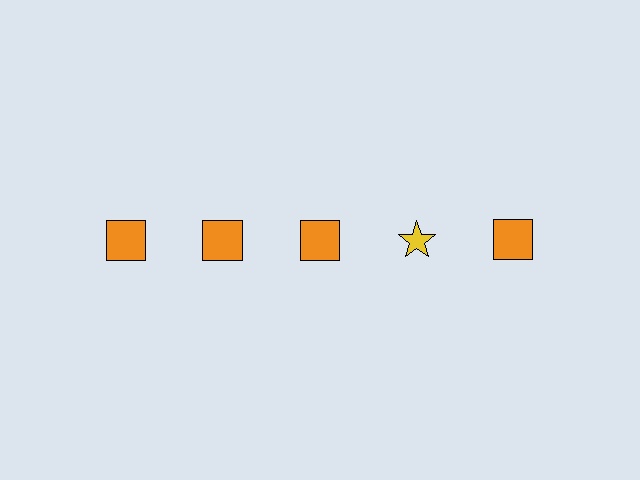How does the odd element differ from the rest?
It differs in both color (yellow instead of orange) and shape (star instead of square).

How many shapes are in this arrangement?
There are 5 shapes arranged in a grid pattern.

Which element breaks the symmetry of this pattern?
The yellow star in the top row, second from right column breaks the symmetry. All other shapes are orange squares.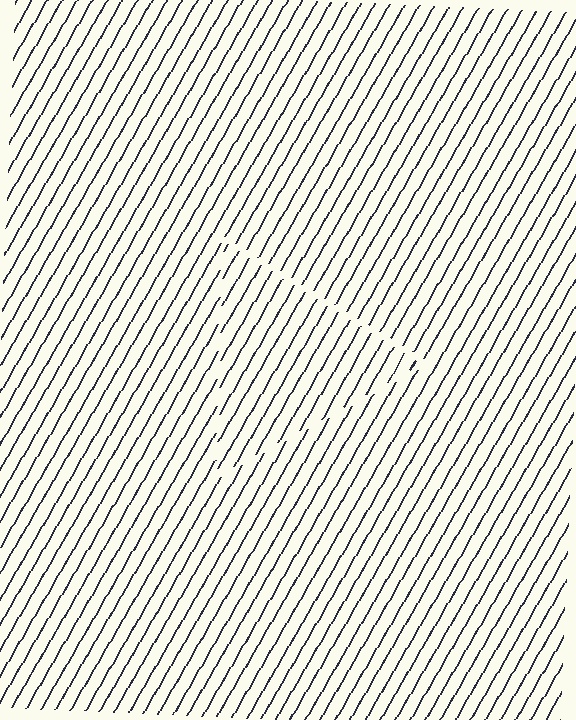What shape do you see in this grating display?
An illusory triangle. The interior of the shape contains the same grating, shifted by half a period — the contour is defined by the phase discontinuity where line-ends from the inner and outer gratings abut.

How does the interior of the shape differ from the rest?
The interior of the shape contains the same grating, shifted by half a period — the contour is defined by the phase discontinuity where line-ends from the inner and outer gratings abut.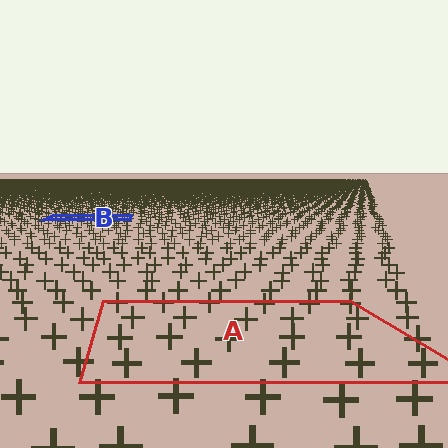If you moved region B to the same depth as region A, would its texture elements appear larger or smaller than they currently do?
They would appear larger. At a closer depth, the same texture elements are projected at a bigger on-screen size.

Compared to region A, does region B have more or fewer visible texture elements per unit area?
Region B has more texture elements per unit area — they are packed more densely because it is farther away.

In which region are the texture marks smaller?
The texture marks are smaller in region B, because it is farther away.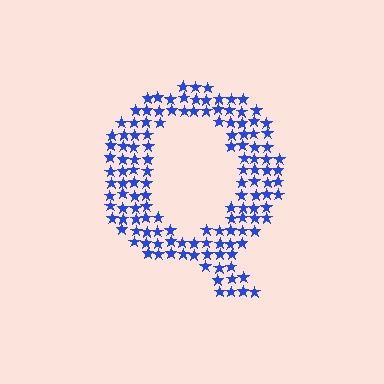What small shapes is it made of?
It is made of small stars.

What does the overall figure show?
The overall figure shows the letter Q.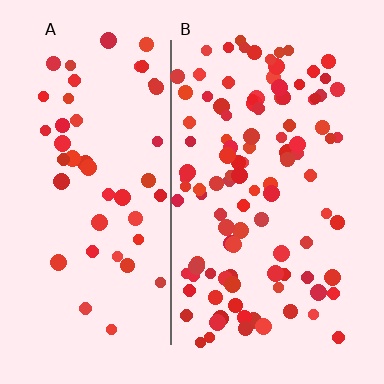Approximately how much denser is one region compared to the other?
Approximately 2.3× — region B over region A.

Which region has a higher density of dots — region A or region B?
B (the right).